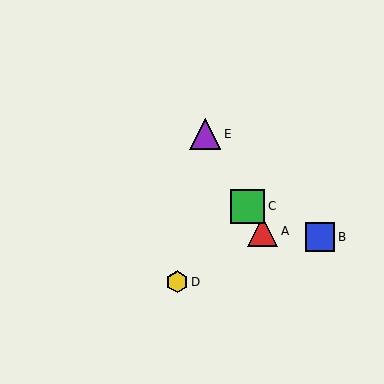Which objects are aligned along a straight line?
Objects A, C, E are aligned along a straight line.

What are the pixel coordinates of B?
Object B is at (320, 237).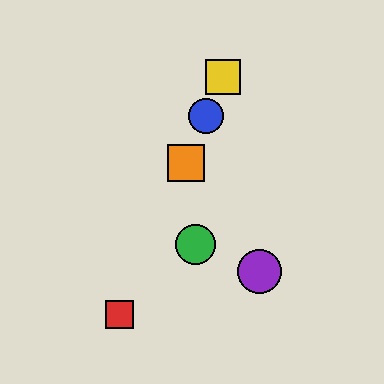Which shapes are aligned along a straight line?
The red square, the blue circle, the yellow square, the orange square are aligned along a straight line.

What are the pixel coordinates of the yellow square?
The yellow square is at (223, 77).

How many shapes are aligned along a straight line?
4 shapes (the red square, the blue circle, the yellow square, the orange square) are aligned along a straight line.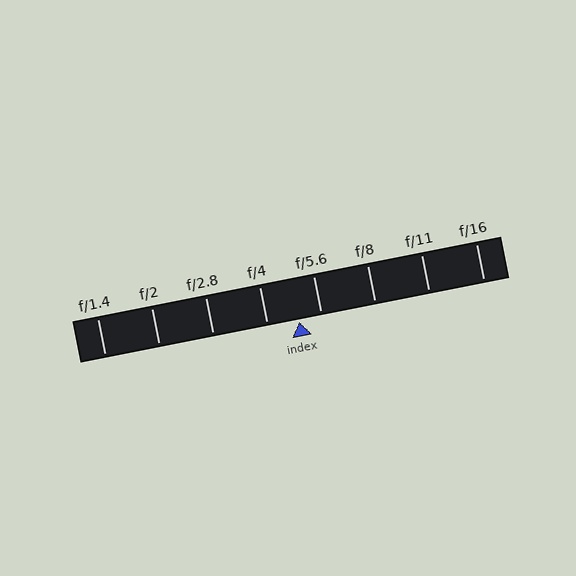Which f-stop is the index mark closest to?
The index mark is closest to f/5.6.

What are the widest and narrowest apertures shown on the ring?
The widest aperture shown is f/1.4 and the narrowest is f/16.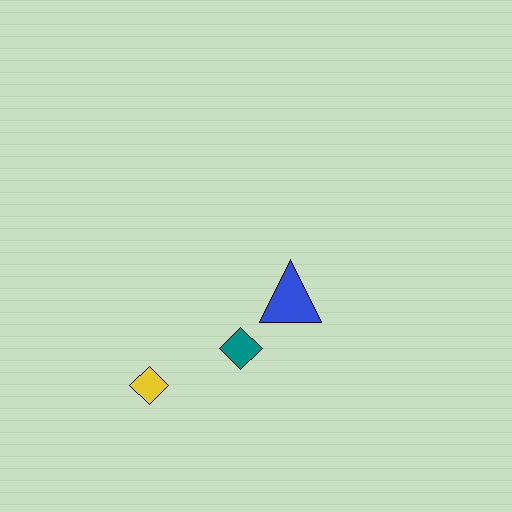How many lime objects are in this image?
There are no lime objects.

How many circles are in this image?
There are no circles.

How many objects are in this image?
There are 3 objects.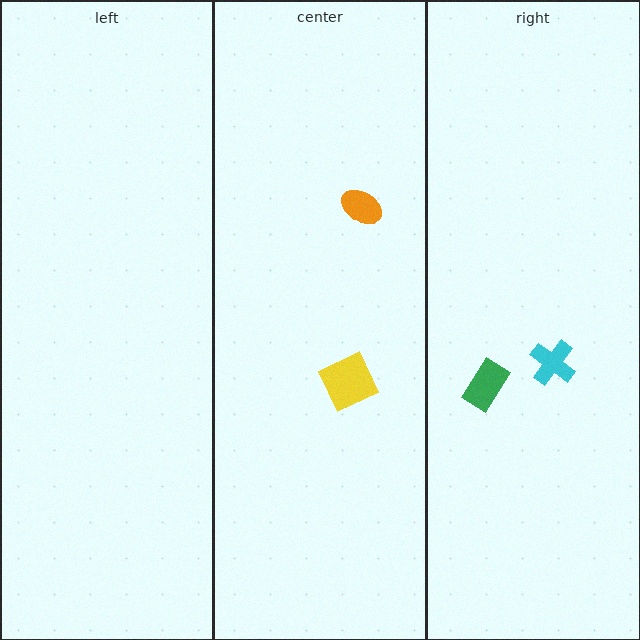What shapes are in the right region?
The cyan cross, the green rectangle.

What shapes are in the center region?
The orange ellipse, the yellow square.